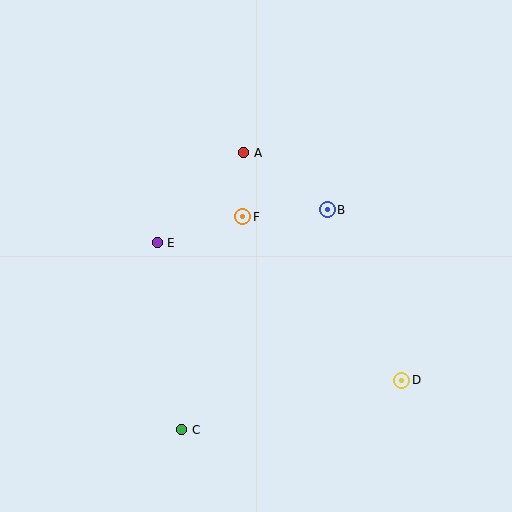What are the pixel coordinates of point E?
Point E is at (157, 243).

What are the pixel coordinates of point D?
Point D is at (402, 380).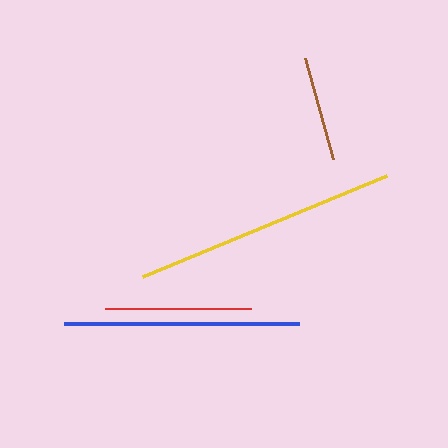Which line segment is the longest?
The yellow line is the longest at approximately 264 pixels.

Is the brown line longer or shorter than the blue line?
The blue line is longer than the brown line.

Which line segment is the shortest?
The brown line is the shortest at approximately 104 pixels.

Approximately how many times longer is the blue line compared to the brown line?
The blue line is approximately 2.3 times the length of the brown line.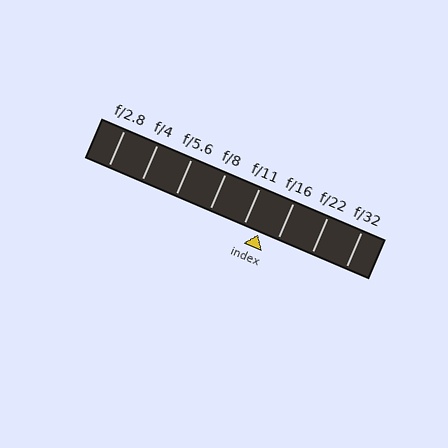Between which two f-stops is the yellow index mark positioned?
The index mark is between f/11 and f/16.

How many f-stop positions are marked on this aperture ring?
There are 8 f-stop positions marked.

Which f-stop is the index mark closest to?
The index mark is closest to f/11.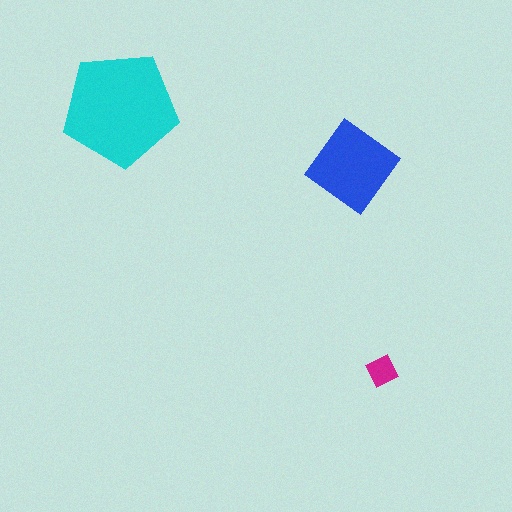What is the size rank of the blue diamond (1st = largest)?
2nd.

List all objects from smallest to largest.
The magenta diamond, the blue diamond, the cyan pentagon.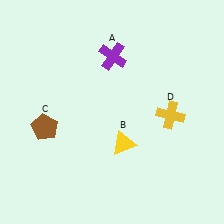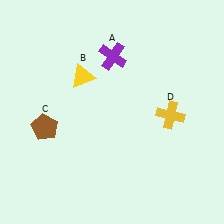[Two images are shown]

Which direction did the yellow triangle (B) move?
The yellow triangle (B) moved up.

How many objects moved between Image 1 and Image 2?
1 object moved between the two images.